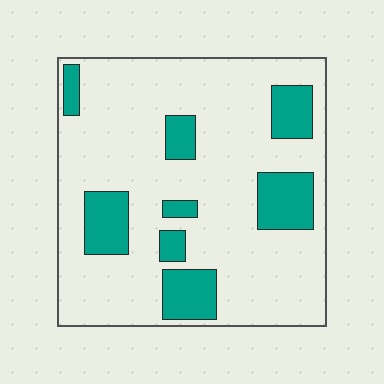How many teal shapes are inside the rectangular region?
8.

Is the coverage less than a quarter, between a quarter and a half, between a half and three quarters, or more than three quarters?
Less than a quarter.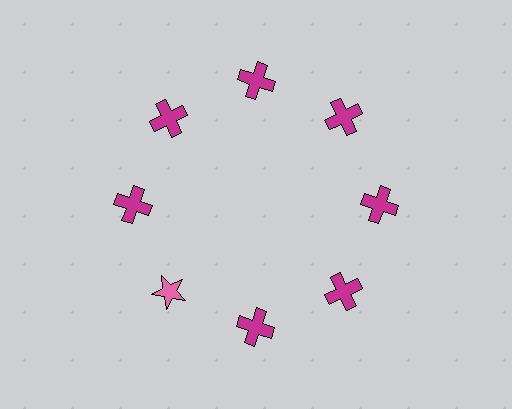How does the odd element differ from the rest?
It differs in both color (pink instead of magenta) and shape (star instead of cross).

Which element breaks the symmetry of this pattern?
The pink star at roughly the 8 o'clock position breaks the symmetry. All other shapes are magenta crosses.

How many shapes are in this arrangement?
There are 8 shapes arranged in a ring pattern.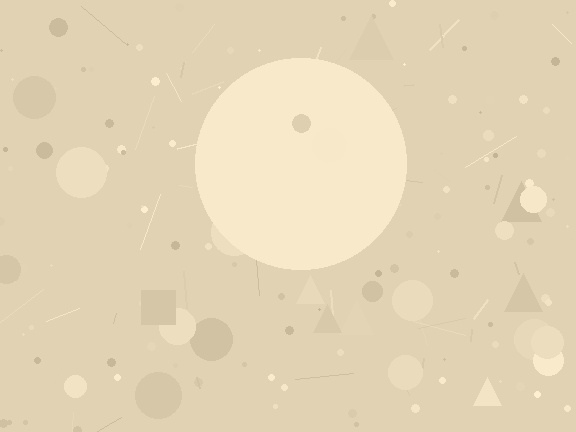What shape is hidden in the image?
A circle is hidden in the image.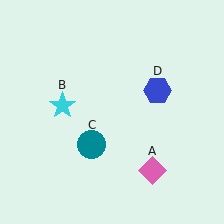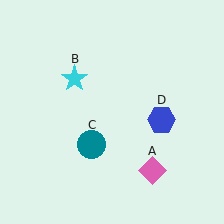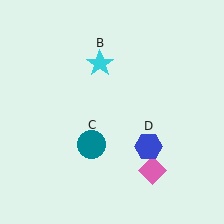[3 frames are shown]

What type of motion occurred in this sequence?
The cyan star (object B), blue hexagon (object D) rotated clockwise around the center of the scene.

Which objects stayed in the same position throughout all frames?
Pink diamond (object A) and teal circle (object C) remained stationary.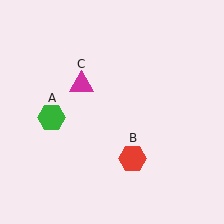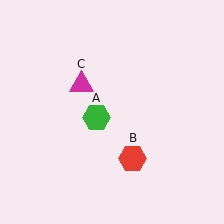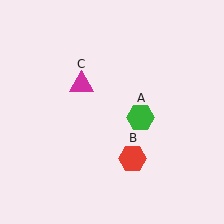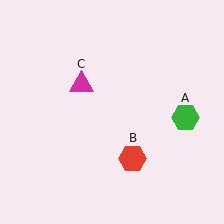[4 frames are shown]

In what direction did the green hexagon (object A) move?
The green hexagon (object A) moved right.